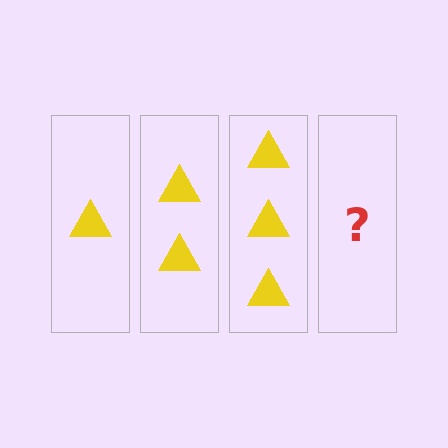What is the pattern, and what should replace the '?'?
The pattern is that each step adds one more triangle. The '?' should be 4 triangles.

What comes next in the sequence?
The next element should be 4 triangles.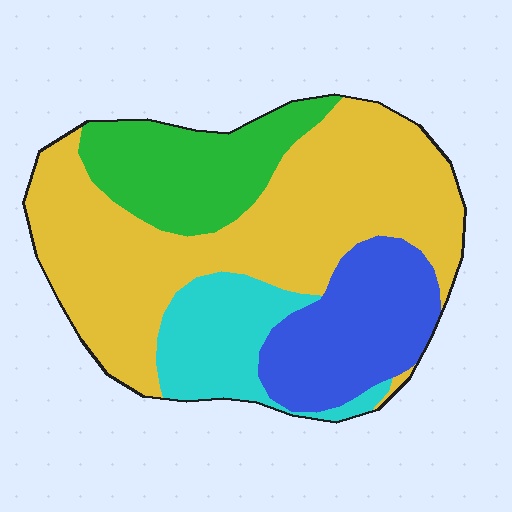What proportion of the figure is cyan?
Cyan takes up about one eighth (1/8) of the figure.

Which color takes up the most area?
Yellow, at roughly 50%.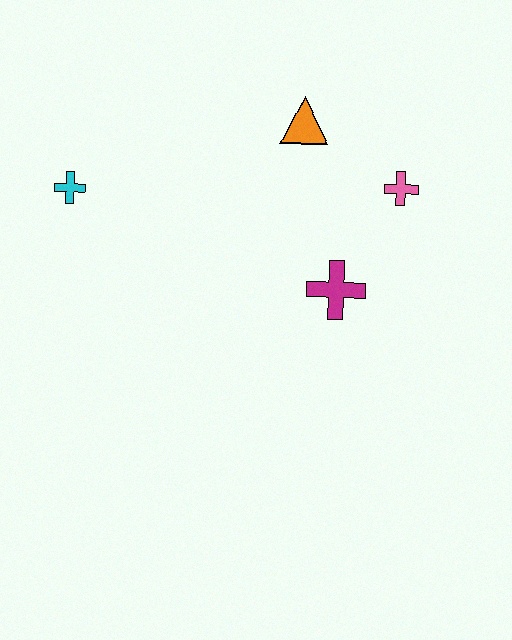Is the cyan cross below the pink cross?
Yes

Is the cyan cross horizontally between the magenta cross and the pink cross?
No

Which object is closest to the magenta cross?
The pink cross is closest to the magenta cross.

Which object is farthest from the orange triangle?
The cyan cross is farthest from the orange triangle.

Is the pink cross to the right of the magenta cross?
Yes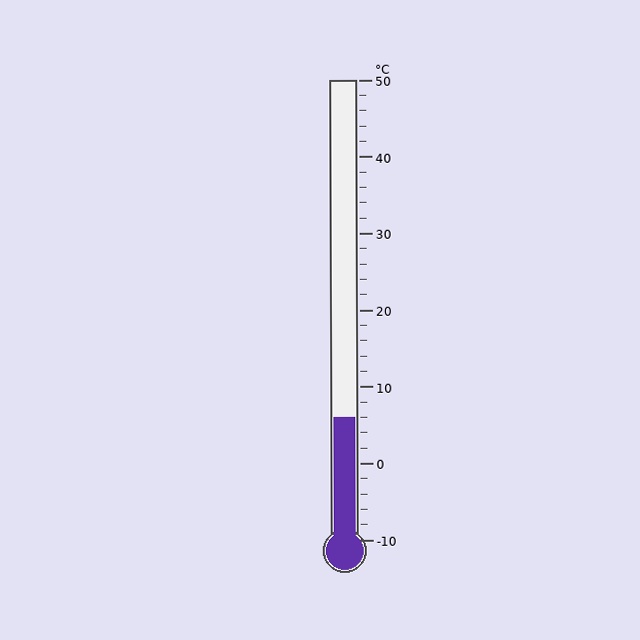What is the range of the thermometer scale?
The thermometer scale ranges from -10°C to 50°C.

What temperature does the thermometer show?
The thermometer shows approximately 6°C.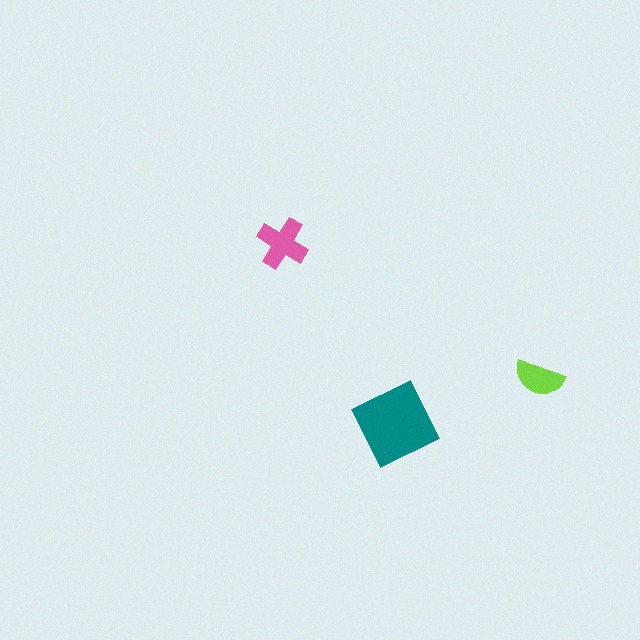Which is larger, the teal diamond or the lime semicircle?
The teal diamond.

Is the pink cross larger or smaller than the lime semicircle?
Larger.